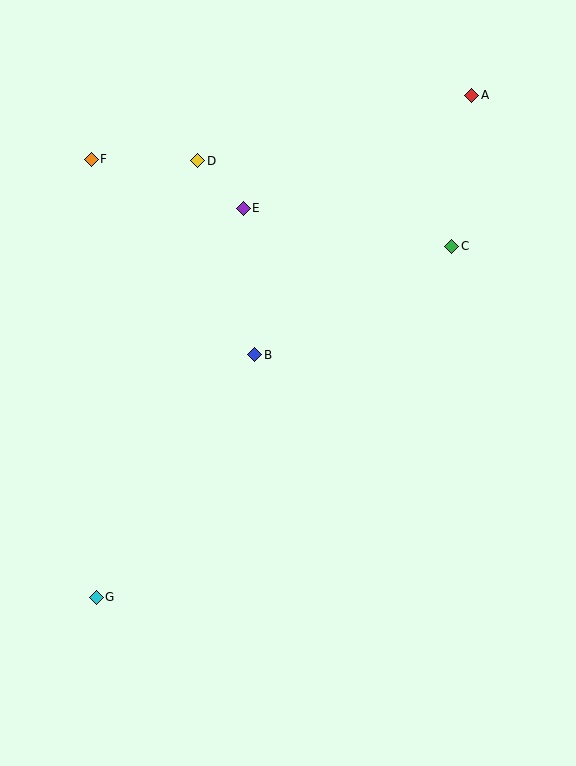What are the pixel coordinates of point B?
Point B is at (255, 355).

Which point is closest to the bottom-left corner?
Point G is closest to the bottom-left corner.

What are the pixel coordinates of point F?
Point F is at (91, 159).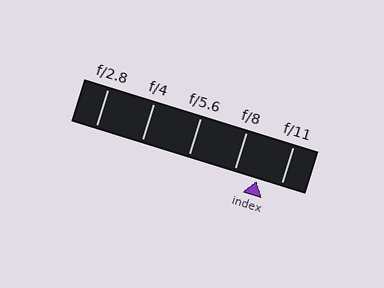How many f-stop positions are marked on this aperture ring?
There are 5 f-stop positions marked.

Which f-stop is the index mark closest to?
The index mark is closest to f/11.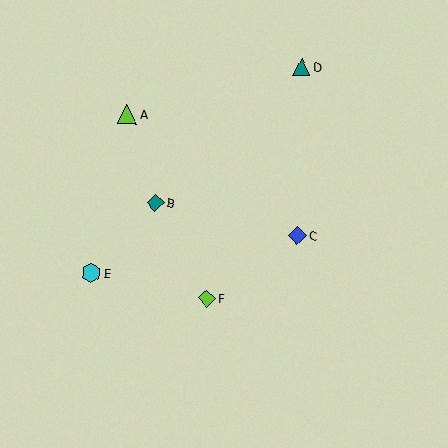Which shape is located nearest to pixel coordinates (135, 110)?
The lime triangle (labeled A) at (127, 114) is nearest to that location.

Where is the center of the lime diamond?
The center of the lime diamond is at (207, 298).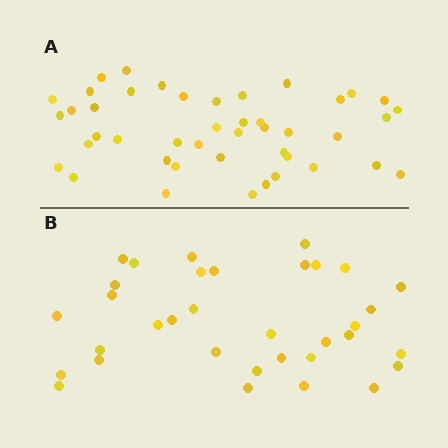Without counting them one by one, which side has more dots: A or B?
Region A (the top region) has more dots.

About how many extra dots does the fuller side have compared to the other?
Region A has roughly 10 or so more dots than region B.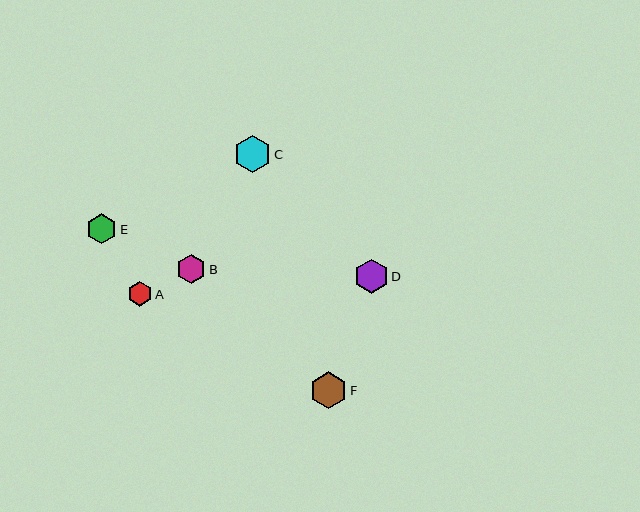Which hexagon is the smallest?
Hexagon A is the smallest with a size of approximately 24 pixels.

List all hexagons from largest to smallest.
From largest to smallest: C, F, D, E, B, A.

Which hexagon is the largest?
Hexagon C is the largest with a size of approximately 37 pixels.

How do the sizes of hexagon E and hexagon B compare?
Hexagon E and hexagon B are approximately the same size.